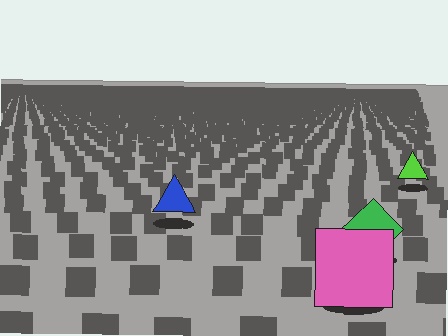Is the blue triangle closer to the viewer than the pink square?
No. The pink square is closer — you can tell from the texture gradient: the ground texture is coarser near it.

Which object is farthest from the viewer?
The lime triangle is farthest from the viewer. It appears smaller and the ground texture around it is denser.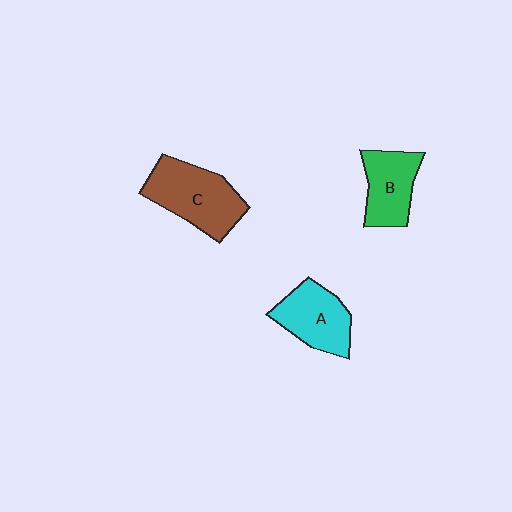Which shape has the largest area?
Shape C (brown).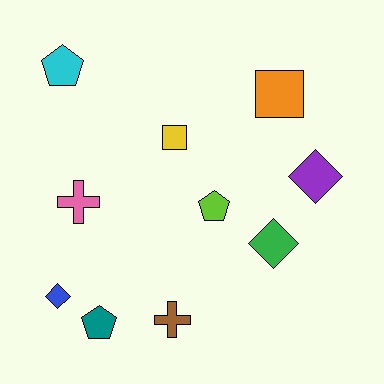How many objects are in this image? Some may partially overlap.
There are 10 objects.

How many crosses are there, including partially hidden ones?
There are 2 crosses.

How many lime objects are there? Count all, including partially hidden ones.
There is 1 lime object.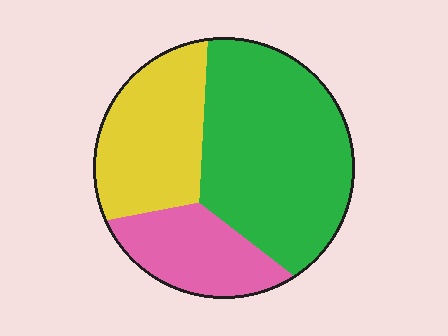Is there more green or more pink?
Green.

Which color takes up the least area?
Pink, at roughly 20%.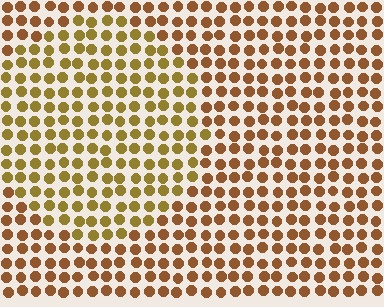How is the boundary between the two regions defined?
The boundary is defined purely by a slight shift in hue (about 25 degrees). Spacing, size, and orientation are identical on both sides.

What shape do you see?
I see a circle.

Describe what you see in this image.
The image is filled with small brown elements in a uniform arrangement. A circle-shaped region is visible where the elements are tinted to a slightly different hue, forming a subtle color boundary.